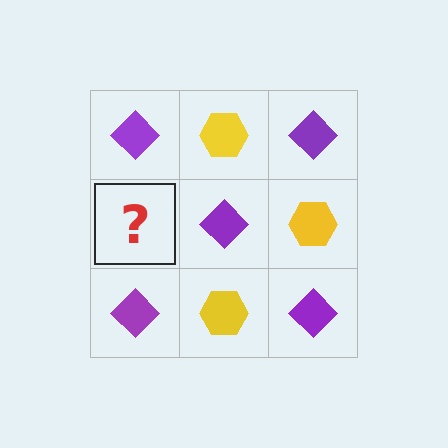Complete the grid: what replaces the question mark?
The question mark should be replaced with a yellow hexagon.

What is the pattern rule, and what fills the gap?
The rule is that it alternates purple diamond and yellow hexagon in a checkerboard pattern. The gap should be filled with a yellow hexagon.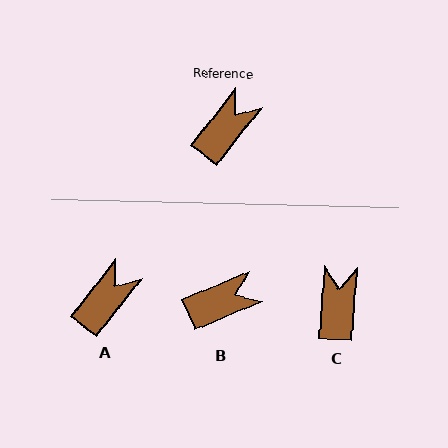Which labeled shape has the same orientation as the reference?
A.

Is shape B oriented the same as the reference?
No, it is off by about 29 degrees.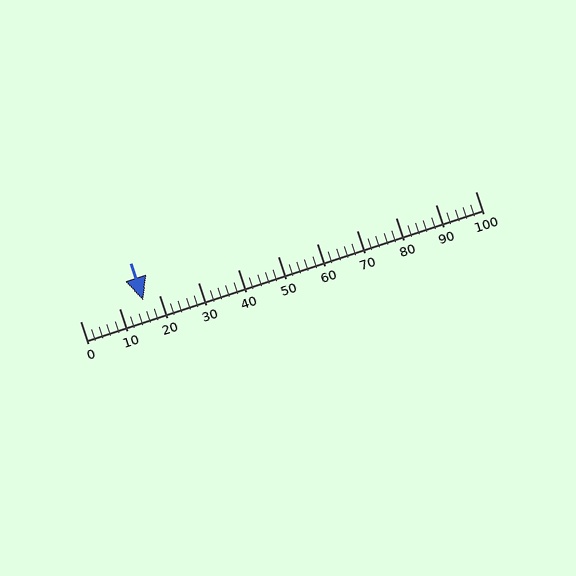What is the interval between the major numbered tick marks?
The major tick marks are spaced 10 units apart.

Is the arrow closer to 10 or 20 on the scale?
The arrow is closer to 20.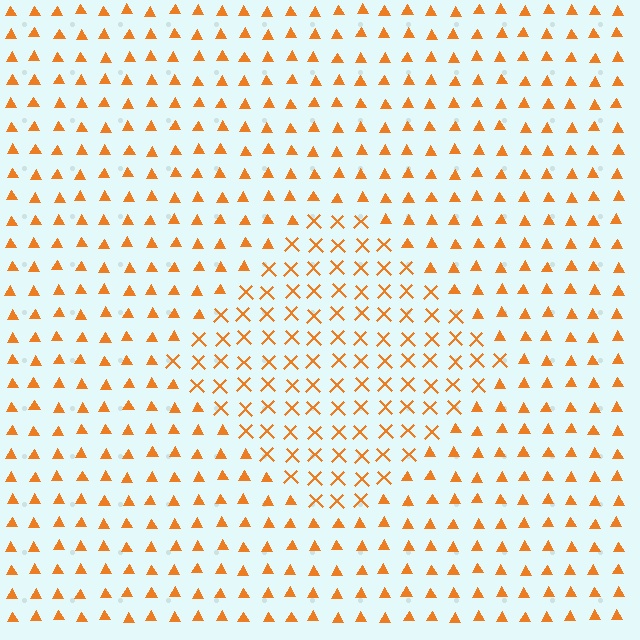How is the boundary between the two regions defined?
The boundary is defined by a change in element shape: X marks inside vs. triangles outside. All elements share the same color and spacing.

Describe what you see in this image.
The image is filled with small orange elements arranged in a uniform grid. A diamond-shaped region contains X marks, while the surrounding area contains triangles. The boundary is defined purely by the change in element shape.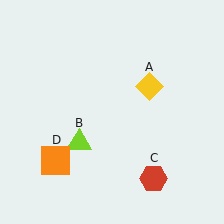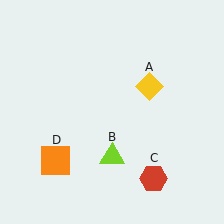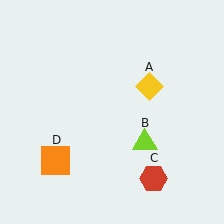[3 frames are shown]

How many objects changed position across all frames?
1 object changed position: lime triangle (object B).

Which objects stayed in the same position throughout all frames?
Yellow diamond (object A) and red hexagon (object C) and orange square (object D) remained stationary.